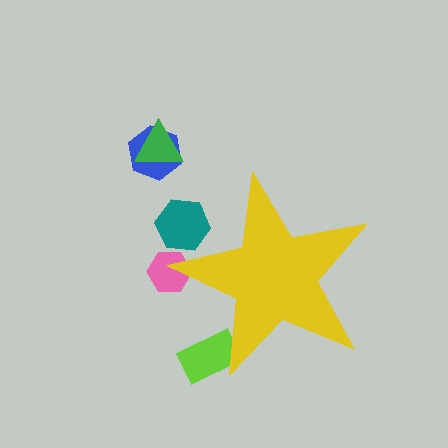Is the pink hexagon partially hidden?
Yes, the pink hexagon is partially hidden behind the yellow star.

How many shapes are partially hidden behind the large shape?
3 shapes are partially hidden.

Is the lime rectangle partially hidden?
Yes, the lime rectangle is partially hidden behind the yellow star.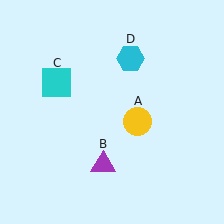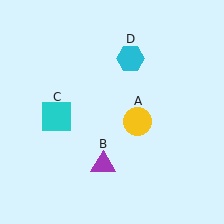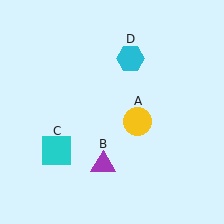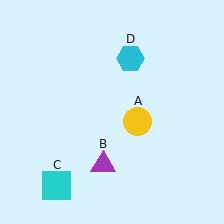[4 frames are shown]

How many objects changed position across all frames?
1 object changed position: cyan square (object C).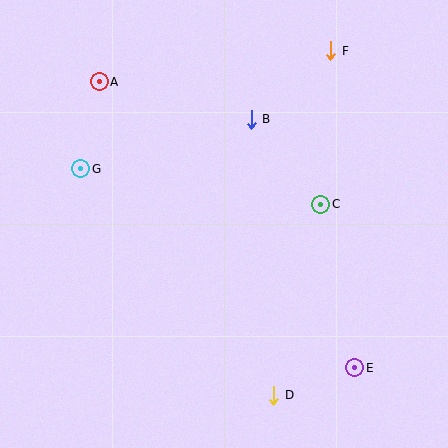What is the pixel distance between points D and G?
The distance between D and G is 298 pixels.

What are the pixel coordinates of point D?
Point D is at (274, 395).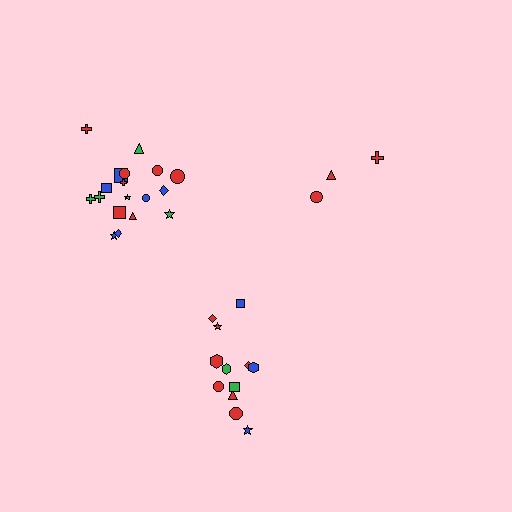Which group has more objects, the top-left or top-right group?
The top-left group.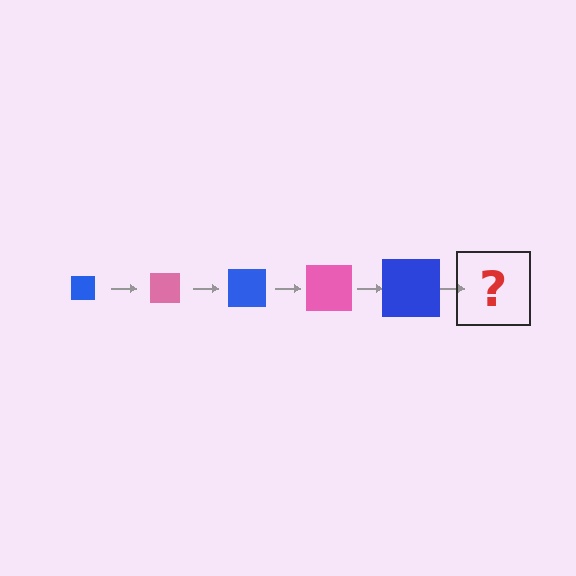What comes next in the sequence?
The next element should be a pink square, larger than the previous one.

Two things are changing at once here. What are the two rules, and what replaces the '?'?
The two rules are that the square grows larger each step and the color cycles through blue and pink. The '?' should be a pink square, larger than the previous one.